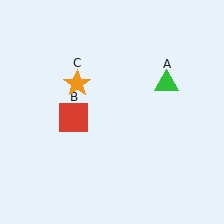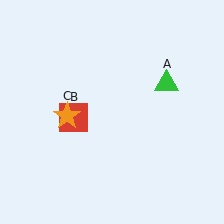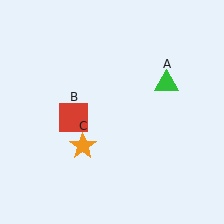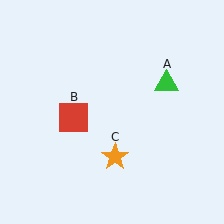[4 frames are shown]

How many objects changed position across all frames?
1 object changed position: orange star (object C).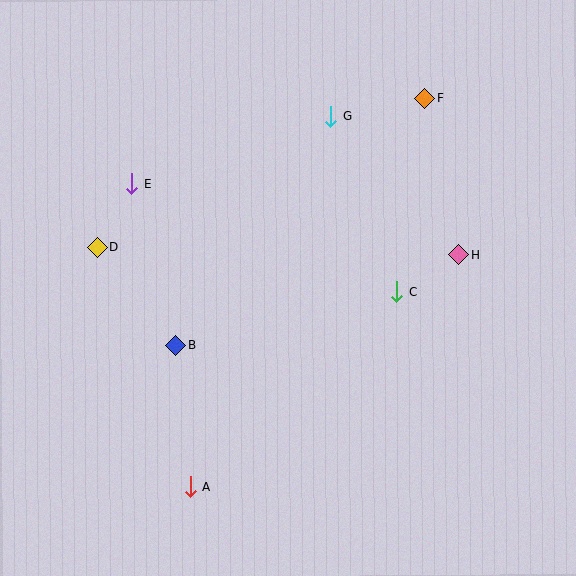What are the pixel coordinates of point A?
Point A is at (191, 487).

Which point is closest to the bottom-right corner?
Point C is closest to the bottom-right corner.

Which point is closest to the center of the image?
Point C at (397, 292) is closest to the center.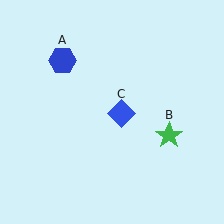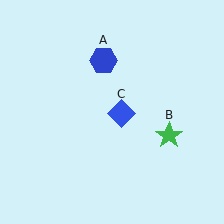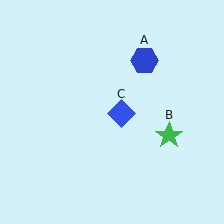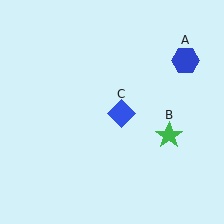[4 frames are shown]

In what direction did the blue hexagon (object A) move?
The blue hexagon (object A) moved right.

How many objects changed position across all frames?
1 object changed position: blue hexagon (object A).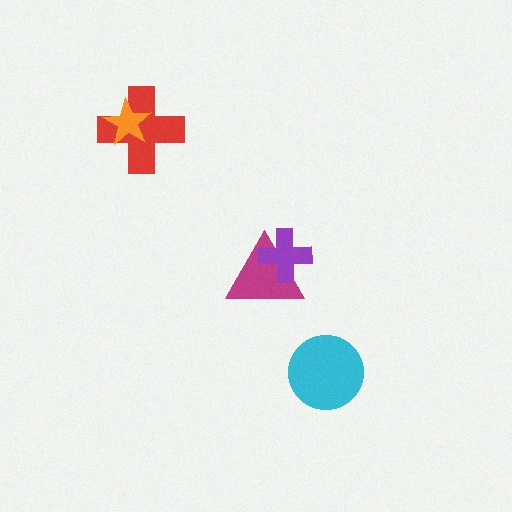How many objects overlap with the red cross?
1 object overlaps with the red cross.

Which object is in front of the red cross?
The orange star is in front of the red cross.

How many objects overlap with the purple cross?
1 object overlaps with the purple cross.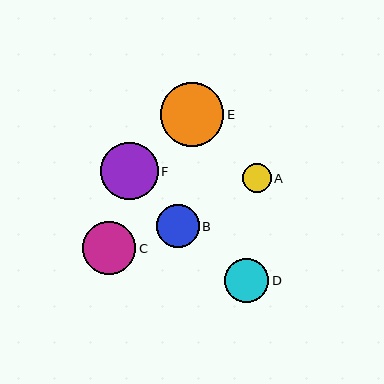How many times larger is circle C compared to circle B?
Circle C is approximately 1.2 times the size of circle B.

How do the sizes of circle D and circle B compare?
Circle D and circle B are approximately the same size.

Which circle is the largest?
Circle E is the largest with a size of approximately 63 pixels.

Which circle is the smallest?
Circle A is the smallest with a size of approximately 29 pixels.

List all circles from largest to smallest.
From largest to smallest: E, F, C, D, B, A.